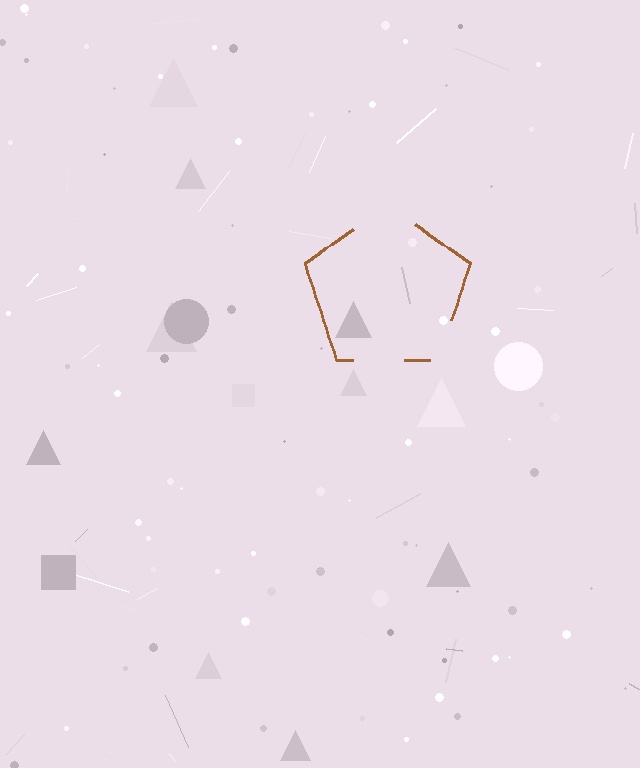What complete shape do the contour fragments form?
The contour fragments form a pentagon.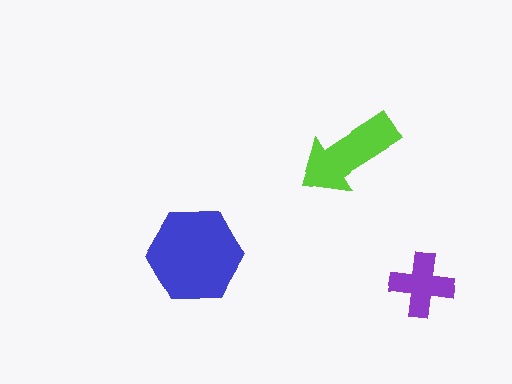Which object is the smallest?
The purple cross.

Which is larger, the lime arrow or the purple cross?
The lime arrow.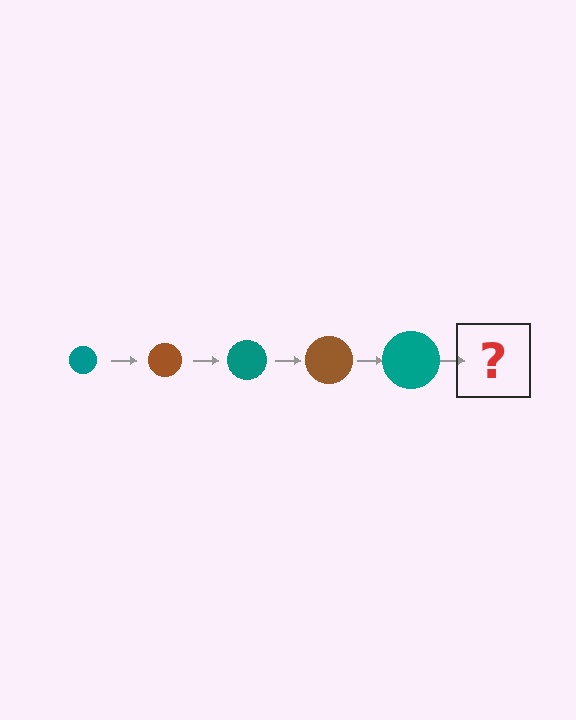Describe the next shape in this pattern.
It should be a brown circle, larger than the previous one.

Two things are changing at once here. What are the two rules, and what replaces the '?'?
The two rules are that the circle grows larger each step and the color cycles through teal and brown. The '?' should be a brown circle, larger than the previous one.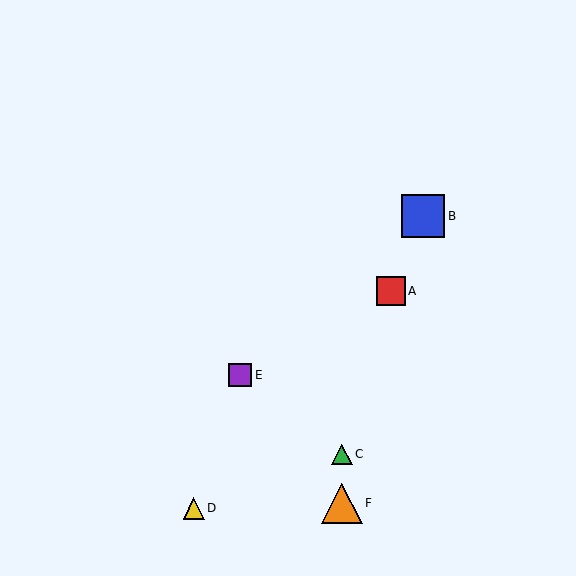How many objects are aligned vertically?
2 objects (C, F) are aligned vertically.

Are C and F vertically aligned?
Yes, both are at x≈342.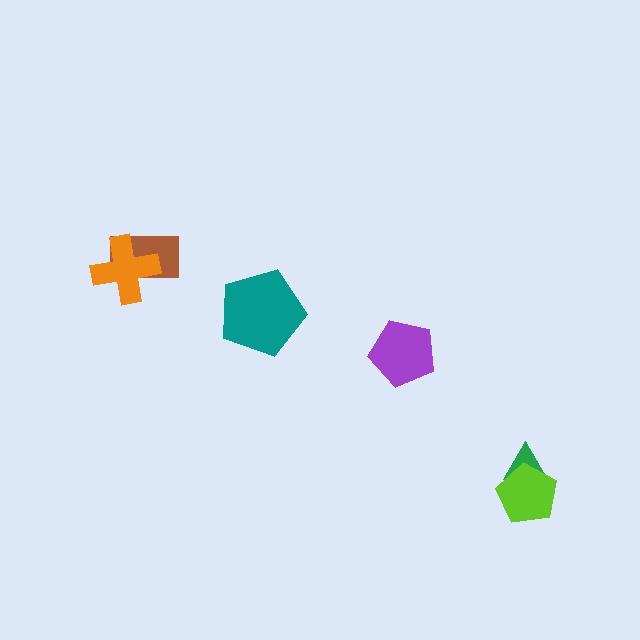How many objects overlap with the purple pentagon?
0 objects overlap with the purple pentagon.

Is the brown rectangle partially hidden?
Yes, it is partially covered by another shape.